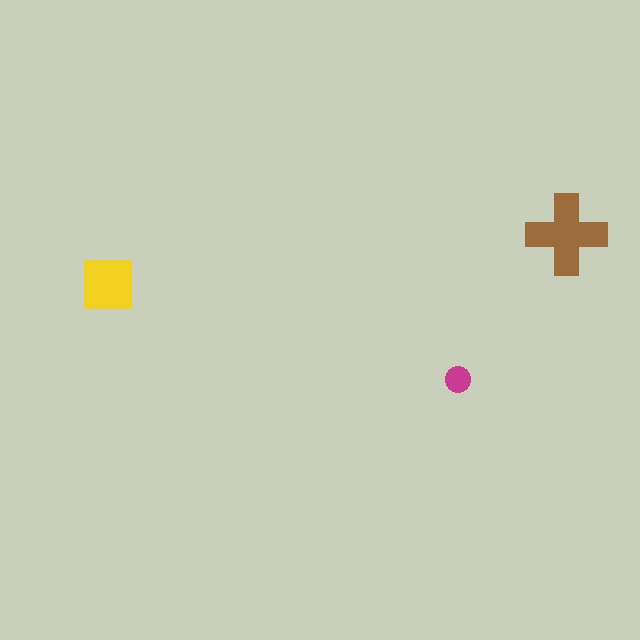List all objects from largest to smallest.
The brown cross, the yellow square, the magenta circle.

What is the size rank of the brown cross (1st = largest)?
1st.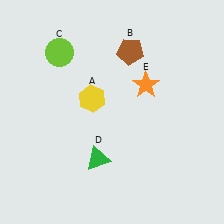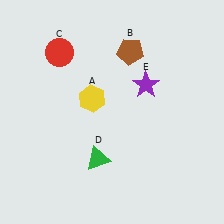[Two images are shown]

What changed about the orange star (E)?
In Image 1, E is orange. In Image 2, it changed to purple.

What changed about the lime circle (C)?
In Image 1, C is lime. In Image 2, it changed to red.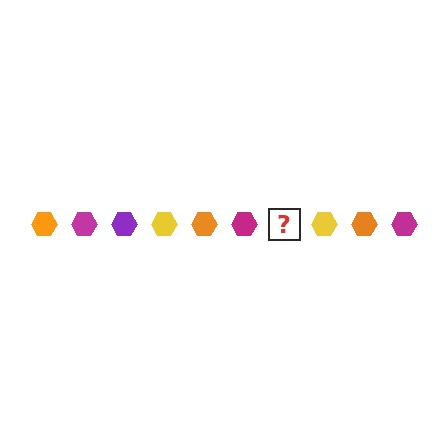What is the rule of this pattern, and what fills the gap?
The rule is that the pattern cycles through orange, magenta, purple, yellow hexagons. The gap should be filled with a purple hexagon.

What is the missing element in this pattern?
The missing element is a purple hexagon.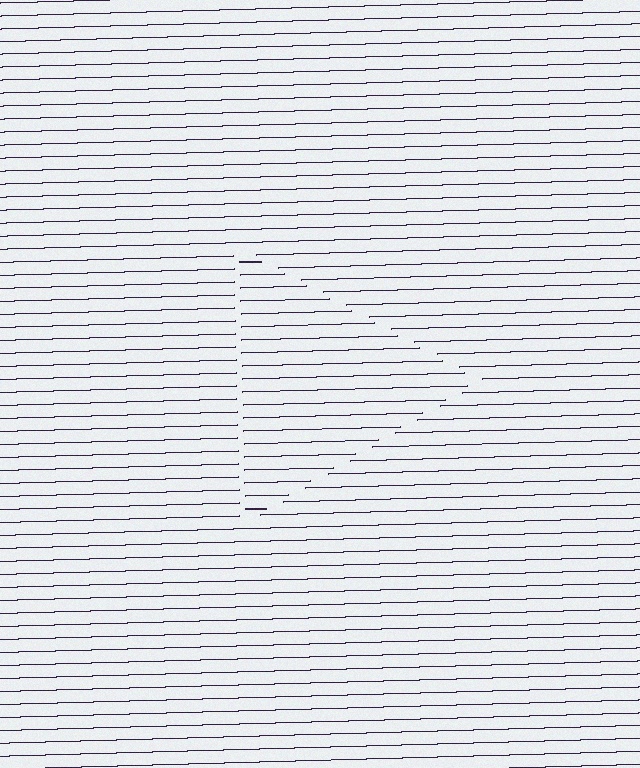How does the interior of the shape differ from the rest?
The interior of the shape contains the same grating, shifted by half a period — the contour is defined by the phase discontinuity where line-ends from the inner and outer gratings abut.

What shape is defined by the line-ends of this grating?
An illusory triangle. The interior of the shape contains the same grating, shifted by half a period — the contour is defined by the phase discontinuity where line-ends from the inner and outer gratings abut.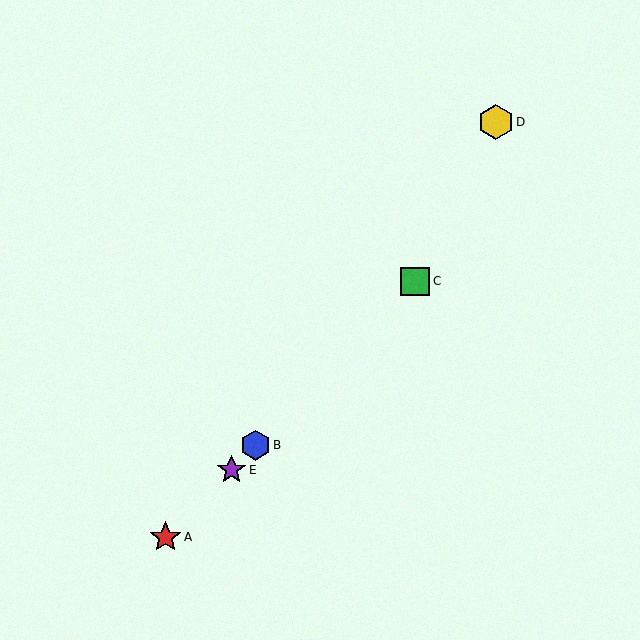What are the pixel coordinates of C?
Object C is at (415, 281).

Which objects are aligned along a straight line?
Objects A, B, C, E are aligned along a straight line.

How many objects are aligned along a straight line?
4 objects (A, B, C, E) are aligned along a straight line.